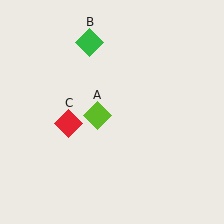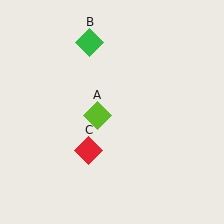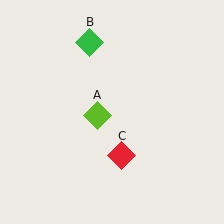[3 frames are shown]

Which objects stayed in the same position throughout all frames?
Lime diamond (object A) and green diamond (object B) remained stationary.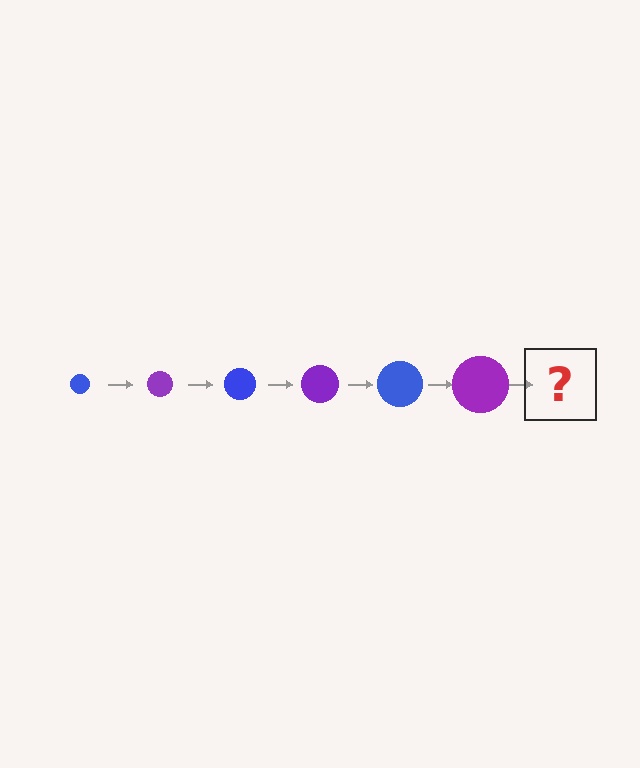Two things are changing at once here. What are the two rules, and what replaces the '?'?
The two rules are that the circle grows larger each step and the color cycles through blue and purple. The '?' should be a blue circle, larger than the previous one.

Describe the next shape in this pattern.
It should be a blue circle, larger than the previous one.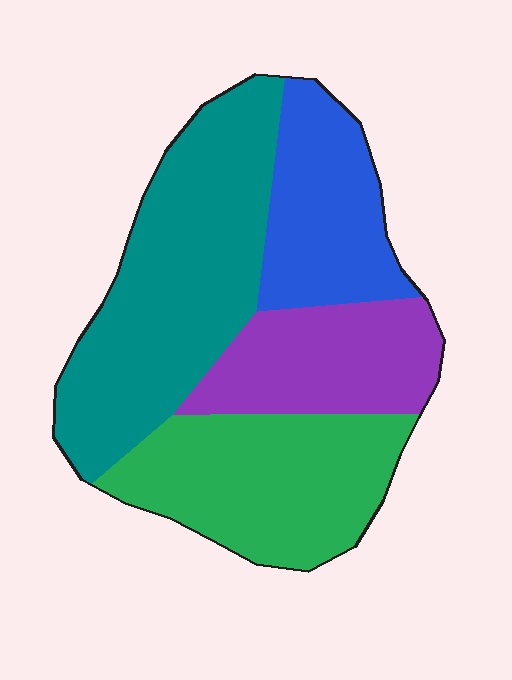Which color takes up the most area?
Teal, at roughly 35%.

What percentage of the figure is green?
Green covers roughly 25% of the figure.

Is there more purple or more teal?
Teal.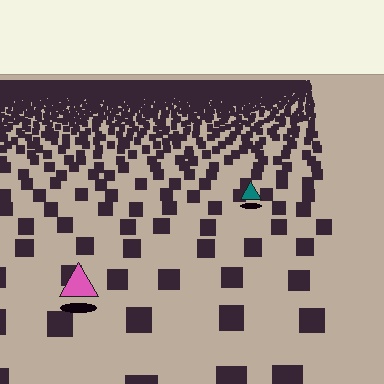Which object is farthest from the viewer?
The teal triangle is farthest from the viewer. It appears smaller and the ground texture around it is denser.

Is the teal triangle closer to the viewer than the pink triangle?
No. The pink triangle is closer — you can tell from the texture gradient: the ground texture is coarser near it.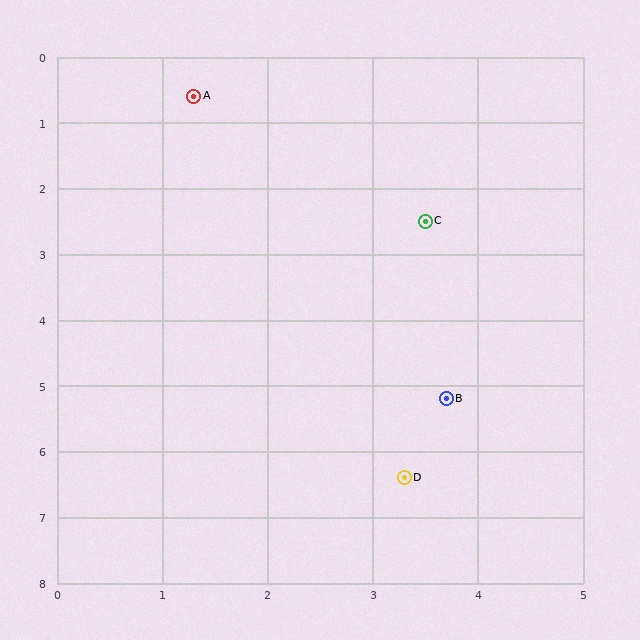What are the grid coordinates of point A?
Point A is at approximately (1.3, 0.6).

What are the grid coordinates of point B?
Point B is at approximately (3.7, 5.2).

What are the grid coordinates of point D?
Point D is at approximately (3.3, 6.4).